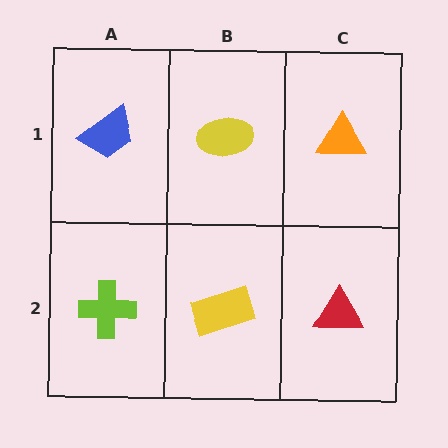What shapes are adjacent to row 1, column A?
A lime cross (row 2, column A), a yellow ellipse (row 1, column B).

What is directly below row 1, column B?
A yellow rectangle.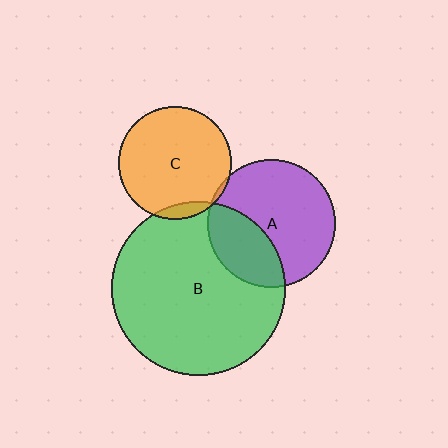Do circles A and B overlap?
Yes.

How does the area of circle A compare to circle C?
Approximately 1.3 times.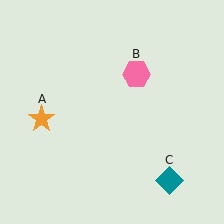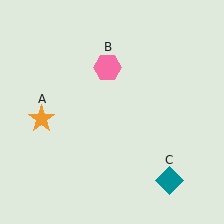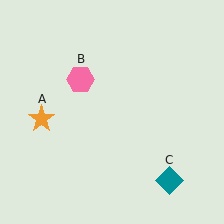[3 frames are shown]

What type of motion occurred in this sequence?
The pink hexagon (object B) rotated counterclockwise around the center of the scene.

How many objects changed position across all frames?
1 object changed position: pink hexagon (object B).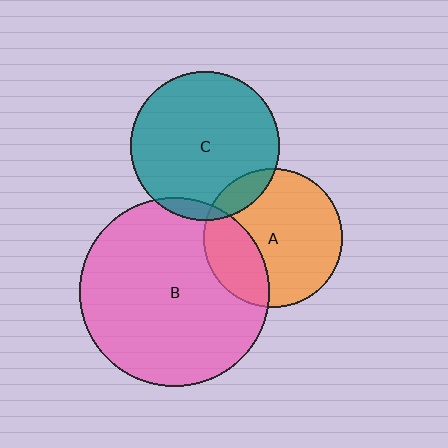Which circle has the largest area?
Circle B (pink).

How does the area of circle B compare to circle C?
Approximately 1.6 times.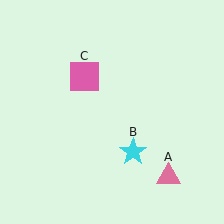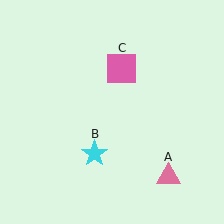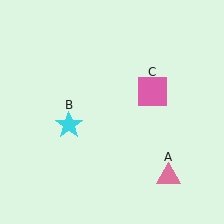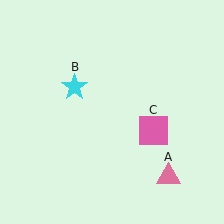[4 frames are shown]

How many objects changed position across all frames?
2 objects changed position: cyan star (object B), pink square (object C).